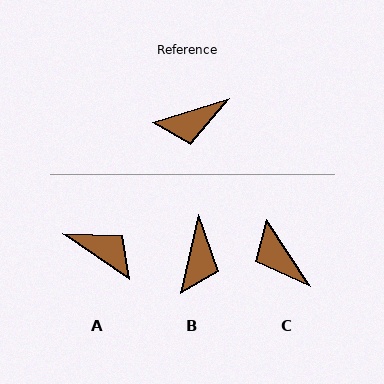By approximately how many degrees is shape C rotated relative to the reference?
Approximately 74 degrees clockwise.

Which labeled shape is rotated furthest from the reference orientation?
A, about 128 degrees away.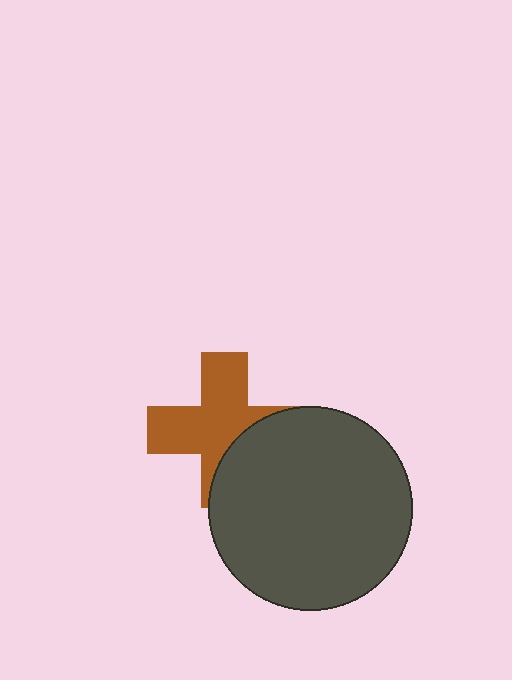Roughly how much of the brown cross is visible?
Most of it is visible (roughly 65%).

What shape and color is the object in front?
The object in front is a dark gray circle.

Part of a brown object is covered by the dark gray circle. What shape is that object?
It is a cross.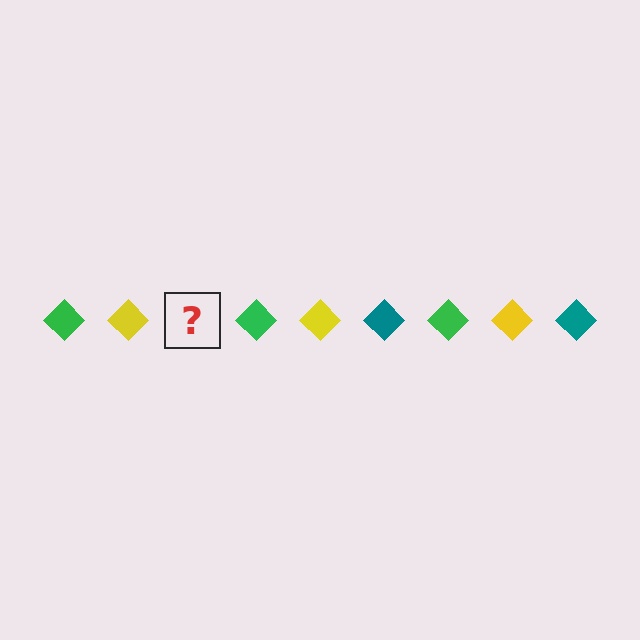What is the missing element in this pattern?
The missing element is a teal diamond.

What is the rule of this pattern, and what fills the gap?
The rule is that the pattern cycles through green, yellow, teal diamonds. The gap should be filled with a teal diamond.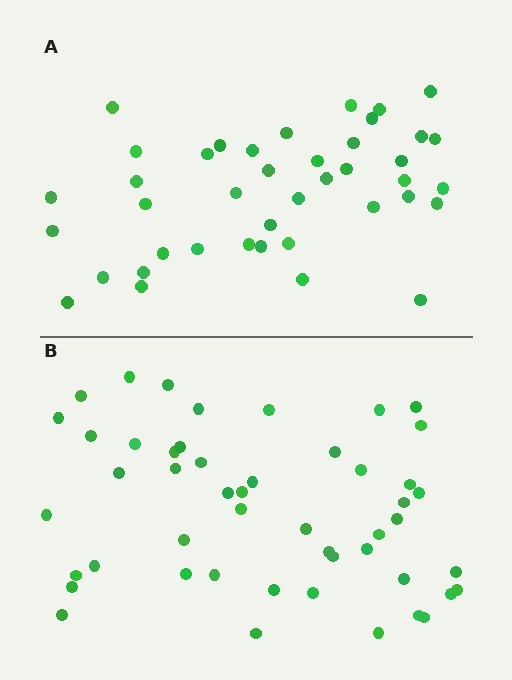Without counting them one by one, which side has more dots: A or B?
Region B (the bottom region) has more dots.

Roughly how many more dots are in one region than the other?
Region B has roughly 8 or so more dots than region A.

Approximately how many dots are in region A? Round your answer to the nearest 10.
About 40 dots. (The exact count is 41, which rounds to 40.)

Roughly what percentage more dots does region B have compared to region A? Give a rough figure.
About 20% more.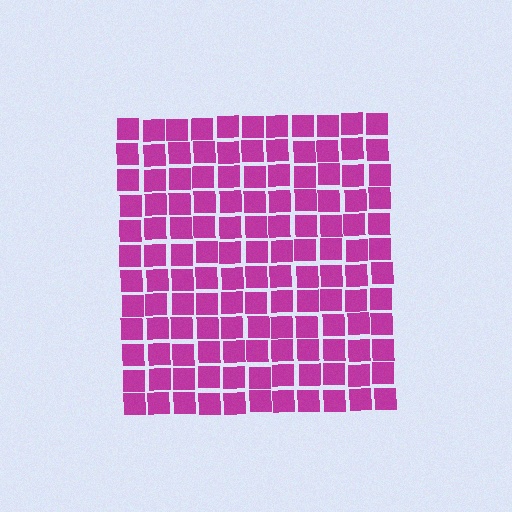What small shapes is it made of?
It is made of small squares.